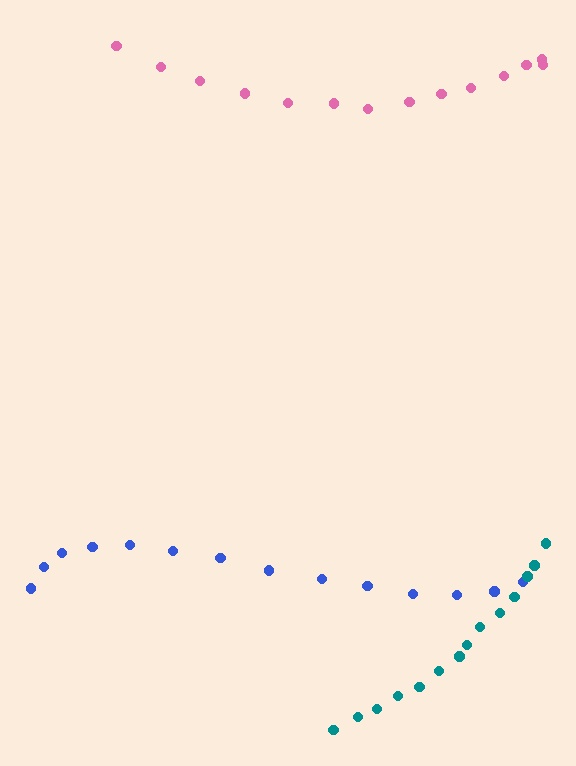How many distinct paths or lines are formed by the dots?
There are 3 distinct paths.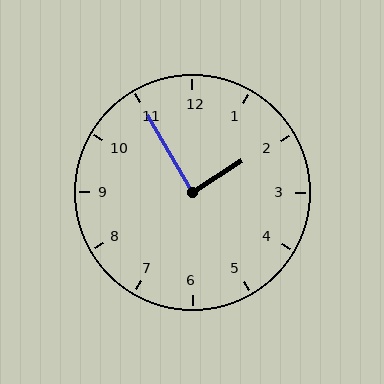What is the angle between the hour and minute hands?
Approximately 88 degrees.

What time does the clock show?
1:55.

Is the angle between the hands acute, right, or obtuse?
It is right.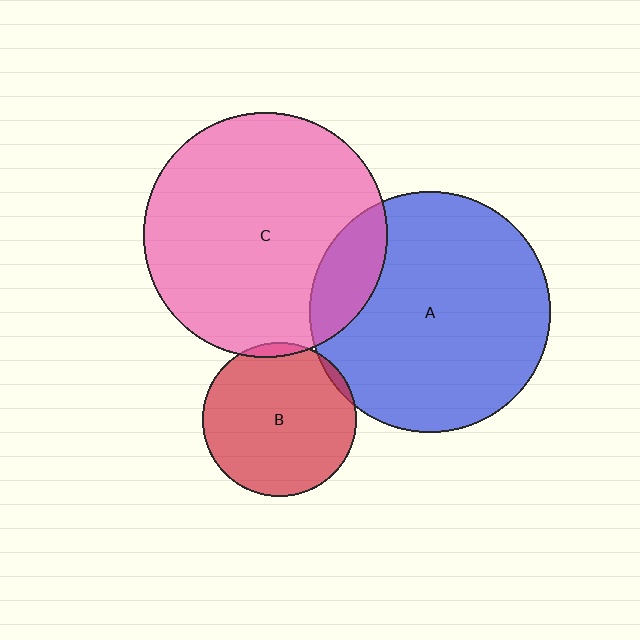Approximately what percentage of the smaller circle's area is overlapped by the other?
Approximately 5%.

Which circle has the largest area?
Circle C (pink).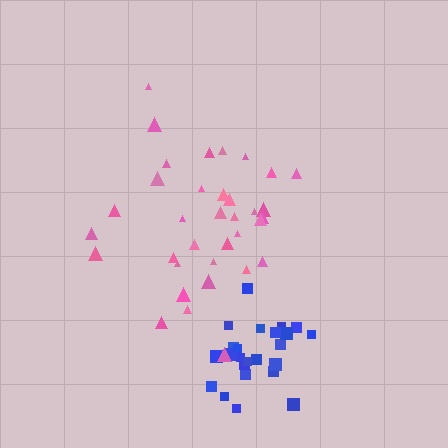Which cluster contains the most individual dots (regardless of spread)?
Pink (35).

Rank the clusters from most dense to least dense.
blue, pink.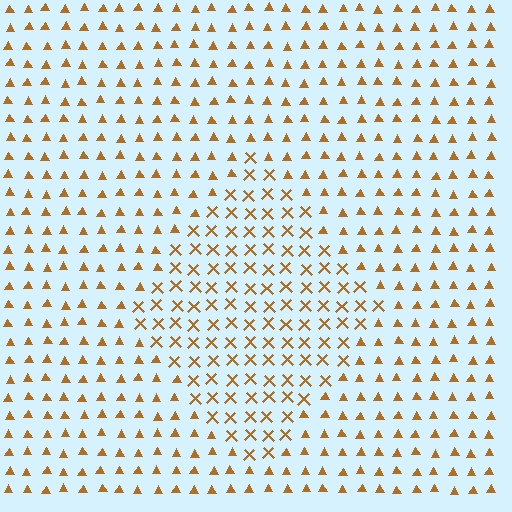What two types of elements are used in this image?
The image uses X marks inside the diamond region and triangles outside it.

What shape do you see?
I see a diamond.